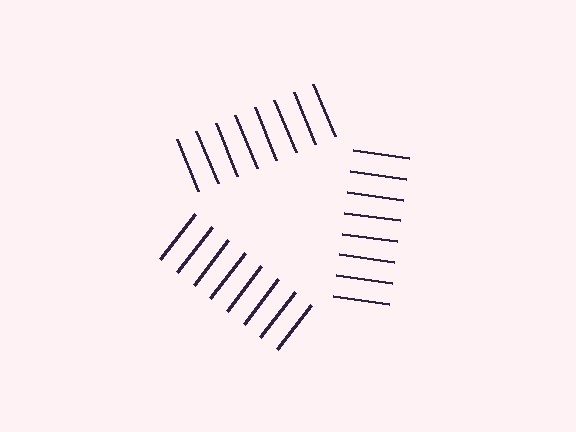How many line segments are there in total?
24 — 8 along each of the 3 edges.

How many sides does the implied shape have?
3 sides — the line-ends trace a triangle.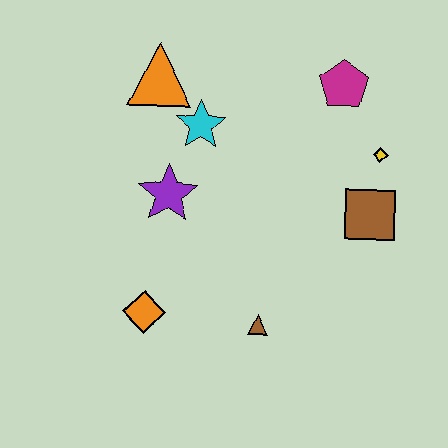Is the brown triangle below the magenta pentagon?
Yes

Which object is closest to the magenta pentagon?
The yellow diamond is closest to the magenta pentagon.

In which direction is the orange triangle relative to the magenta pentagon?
The orange triangle is to the left of the magenta pentagon.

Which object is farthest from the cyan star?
The brown triangle is farthest from the cyan star.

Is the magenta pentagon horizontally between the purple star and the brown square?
Yes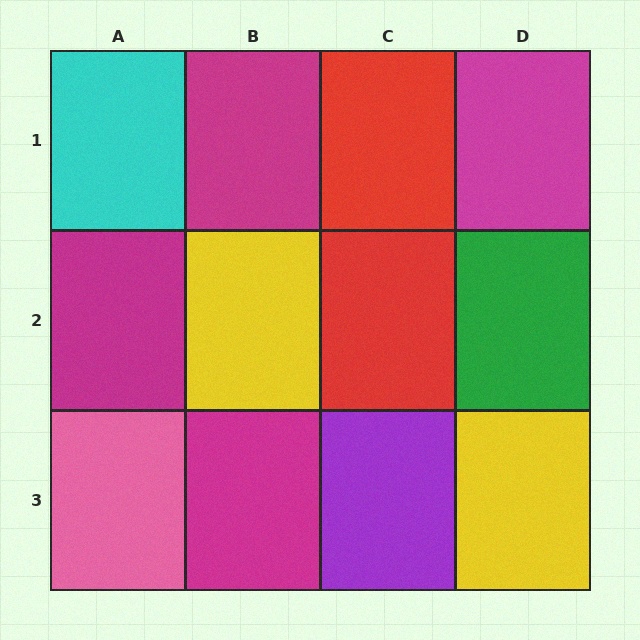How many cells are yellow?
2 cells are yellow.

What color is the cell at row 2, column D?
Green.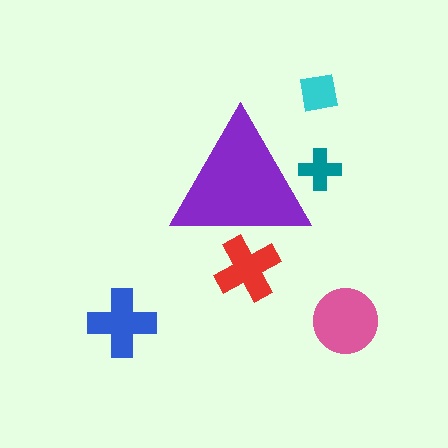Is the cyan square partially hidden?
No, the cyan square is fully visible.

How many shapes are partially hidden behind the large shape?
2 shapes are partially hidden.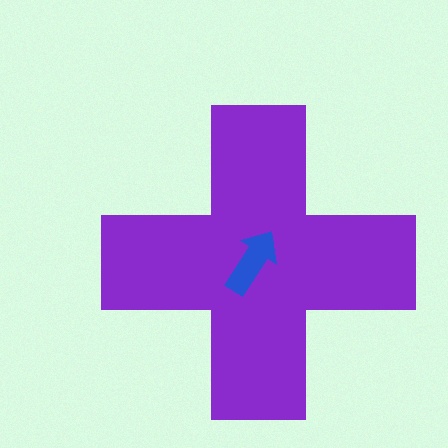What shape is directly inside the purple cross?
The blue arrow.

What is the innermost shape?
The blue arrow.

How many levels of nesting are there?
2.